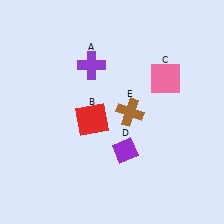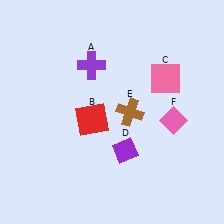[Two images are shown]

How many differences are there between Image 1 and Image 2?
There is 1 difference between the two images.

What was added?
A pink diamond (F) was added in Image 2.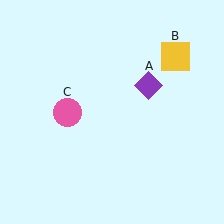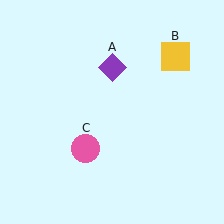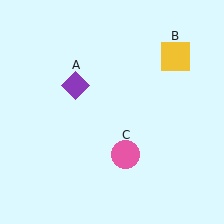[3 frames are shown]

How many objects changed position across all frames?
2 objects changed position: purple diamond (object A), pink circle (object C).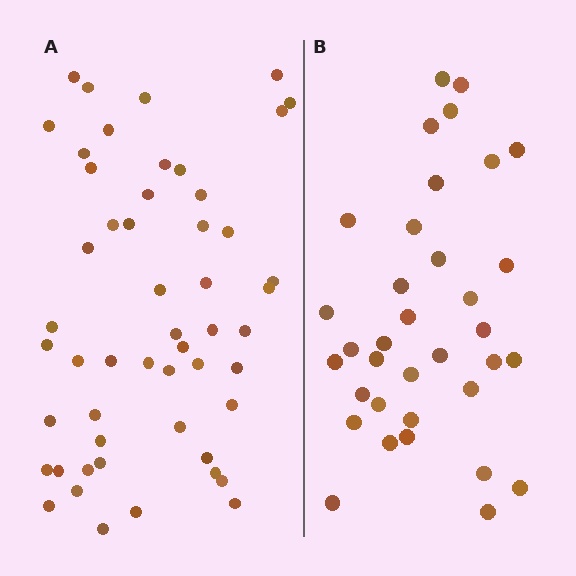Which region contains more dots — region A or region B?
Region A (the left region) has more dots.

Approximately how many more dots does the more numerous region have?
Region A has approximately 15 more dots than region B.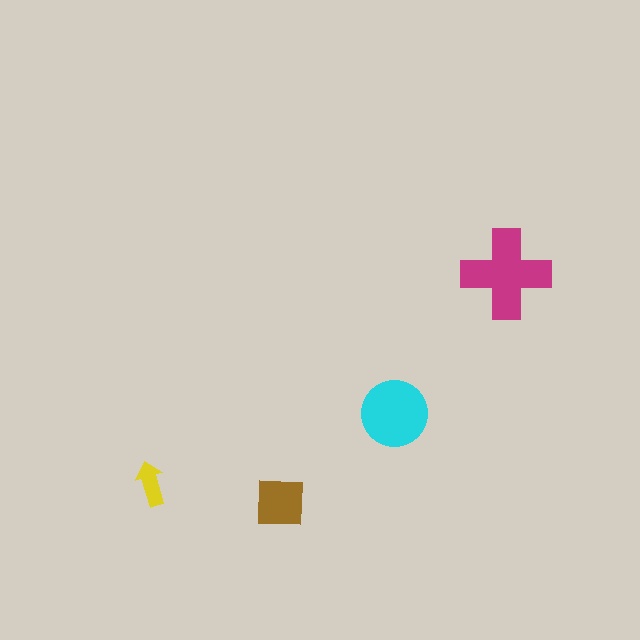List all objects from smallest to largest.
The yellow arrow, the brown square, the cyan circle, the magenta cross.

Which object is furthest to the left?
The yellow arrow is leftmost.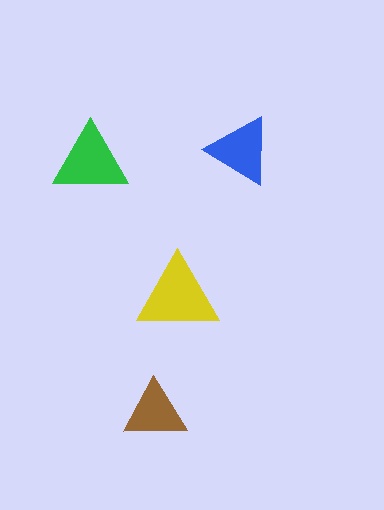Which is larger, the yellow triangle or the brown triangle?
The yellow one.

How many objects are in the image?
There are 4 objects in the image.